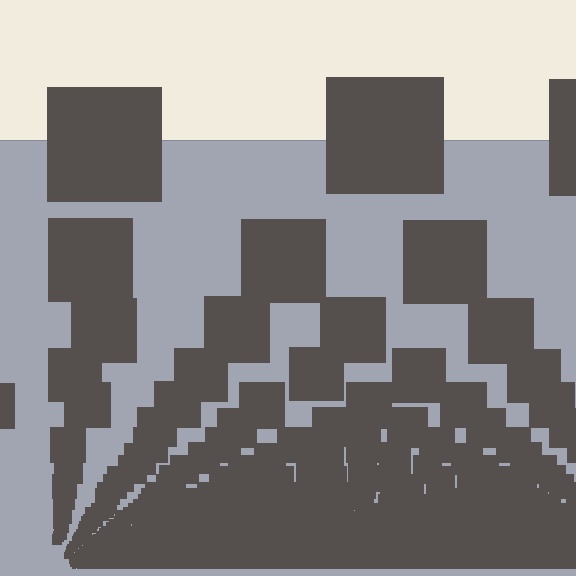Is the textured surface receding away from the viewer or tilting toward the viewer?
The surface appears to tilt toward the viewer. Texture elements get larger and sparser toward the top.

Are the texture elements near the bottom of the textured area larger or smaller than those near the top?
Smaller. The gradient is inverted — elements near the bottom are smaller and denser.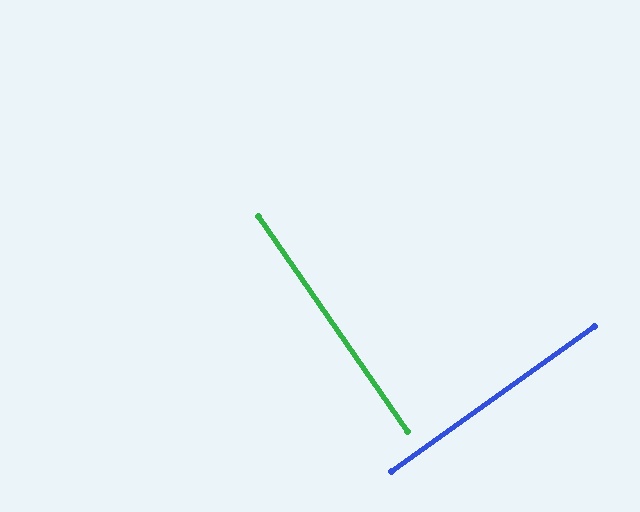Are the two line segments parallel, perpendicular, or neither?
Perpendicular — they meet at approximately 89°.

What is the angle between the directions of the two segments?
Approximately 89 degrees.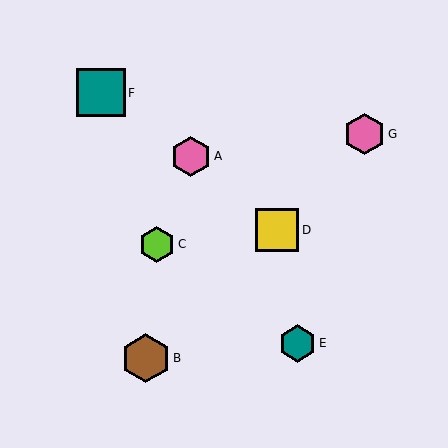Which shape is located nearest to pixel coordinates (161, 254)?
The lime hexagon (labeled C) at (157, 244) is nearest to that location.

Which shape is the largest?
The brown hexagon (labeled B) is the largest.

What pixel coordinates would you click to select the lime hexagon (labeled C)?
Click at (157, 244) to select the lime hexagon C.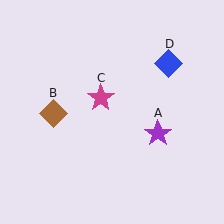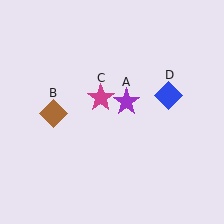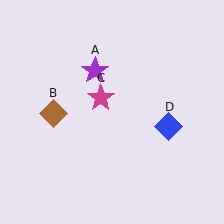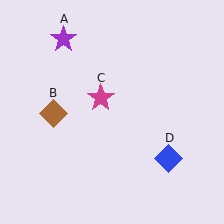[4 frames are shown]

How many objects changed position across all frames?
2 objects changed position: purple star (object A), blue diamond (object D).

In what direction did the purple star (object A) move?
The purple star (object A) moved up and to the left.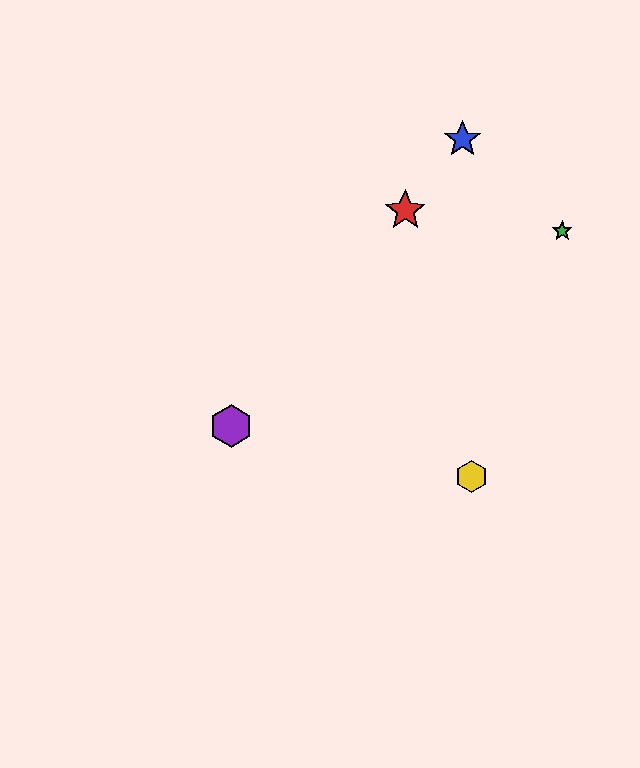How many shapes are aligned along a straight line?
3 shapes (the red star, the blue star, the purple hexagon) are aligned along a straight line.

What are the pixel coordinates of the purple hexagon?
The purple hexagon is at (231, 426).